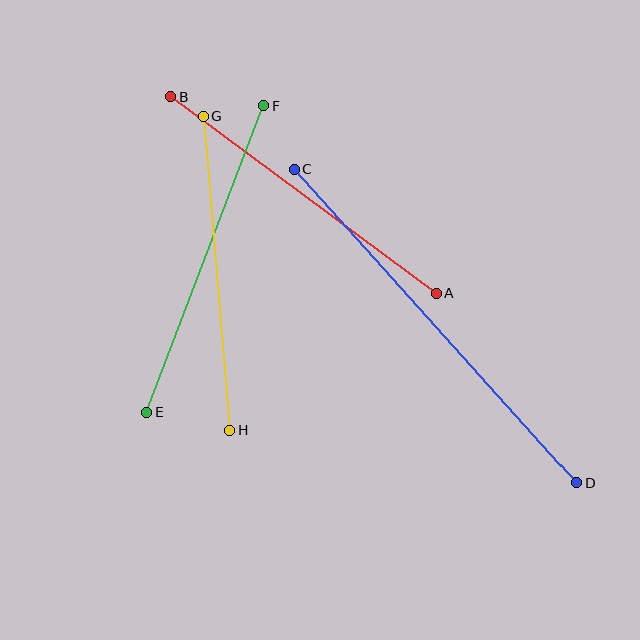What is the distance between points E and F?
The distance is approximately 328 pixels.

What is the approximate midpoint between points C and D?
The midpoint is at approximately (436, 326) pixels.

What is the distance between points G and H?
The distance is approximately 315 pixels.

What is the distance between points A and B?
The distance is approximately 331 pixels.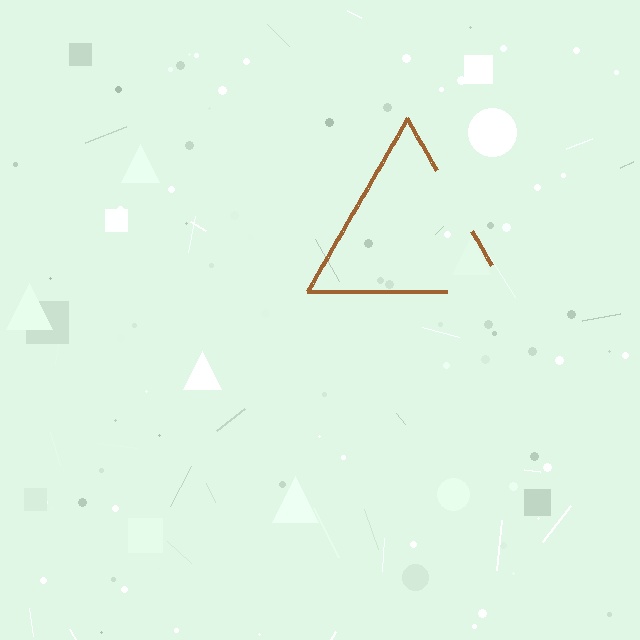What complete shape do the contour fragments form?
The contour fragments form a triangle.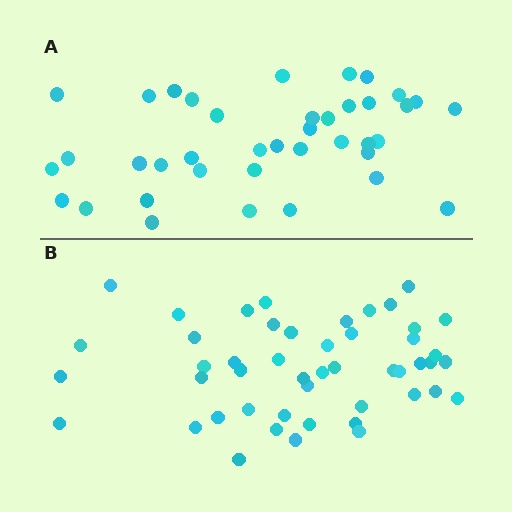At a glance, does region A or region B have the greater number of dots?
Region B (the bottom region) has more dots.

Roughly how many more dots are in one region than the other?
Region B has roughly 8 or so more dots than region A.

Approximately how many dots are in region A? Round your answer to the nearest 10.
About 40 dots. (The exact count is 39, which rounds to 40.)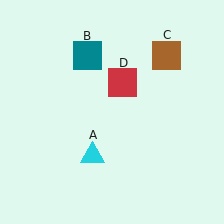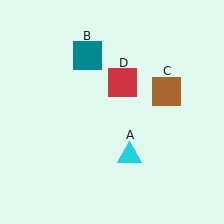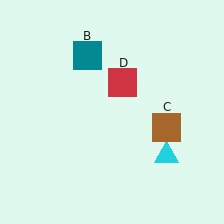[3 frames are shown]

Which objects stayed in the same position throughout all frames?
Teal square (object B) and red square (object D) remained stationary.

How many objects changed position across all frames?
2 objects changed position: cyan triangle (object A), brown square (object C).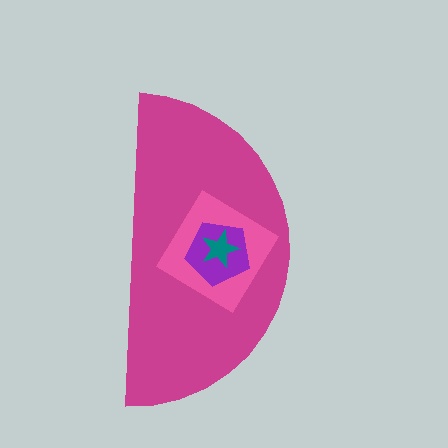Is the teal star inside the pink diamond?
Yes.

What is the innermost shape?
The teal star.